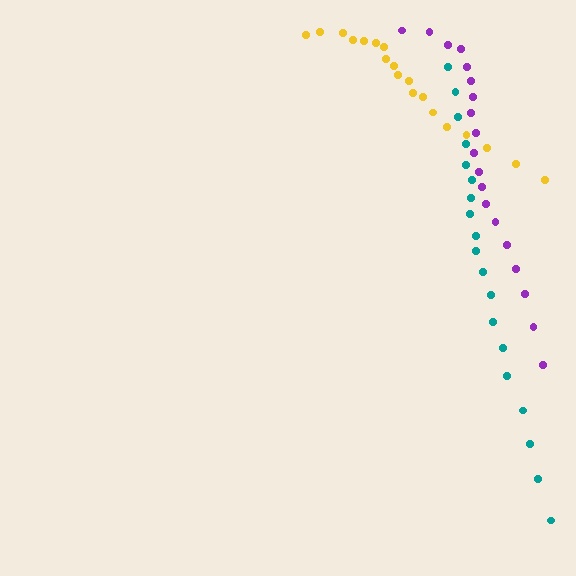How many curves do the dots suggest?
There are 3 distinct paths.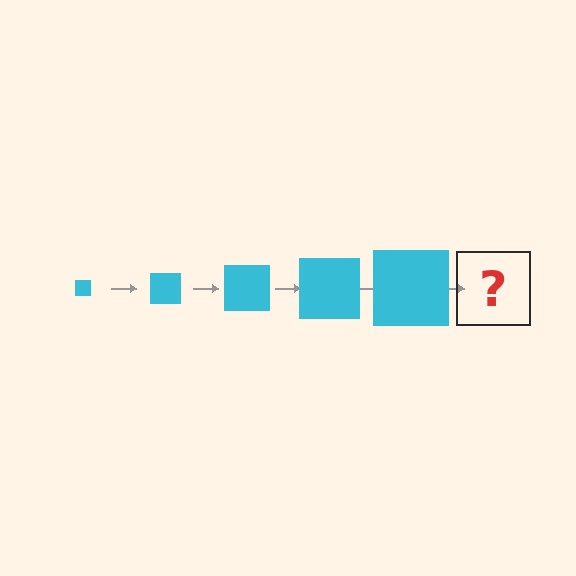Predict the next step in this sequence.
The next step is a cyan square, larger than the previous one.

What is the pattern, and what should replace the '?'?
The pattern is that the square gets progressively larger each step. The '?' should be a cyan square, larger than the previous one.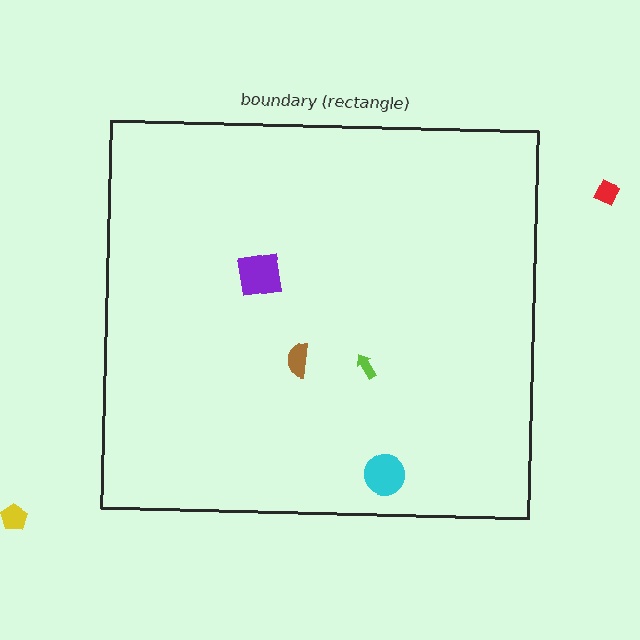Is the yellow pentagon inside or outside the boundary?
Outside.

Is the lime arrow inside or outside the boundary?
Inside.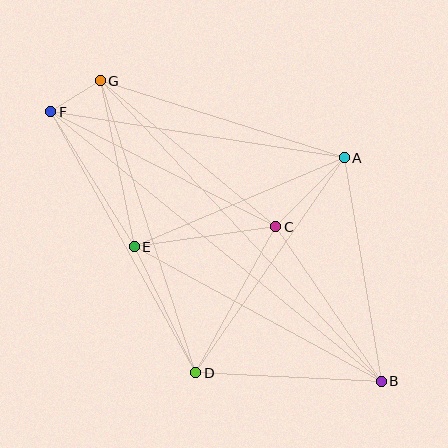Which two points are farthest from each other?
Points B and F are farthest from each other.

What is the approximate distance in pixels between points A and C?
The distance between A and C is approximately 97 pixels.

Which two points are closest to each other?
Points F and G are closest to each other.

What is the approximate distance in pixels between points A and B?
The distance between A and B is approximately 227 pixels.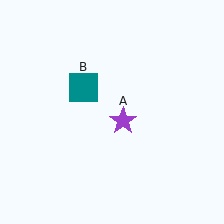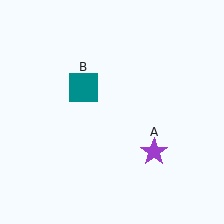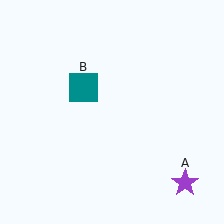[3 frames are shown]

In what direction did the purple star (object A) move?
The purple star (object A) moved down and to the right.